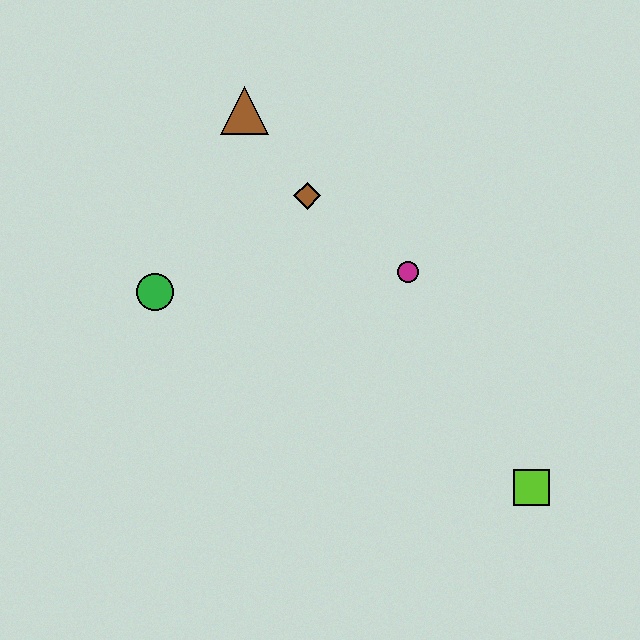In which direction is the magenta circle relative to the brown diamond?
The magenta circle is to the right of the brown diamond.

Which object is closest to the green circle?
The brown diamond is closest to the green circle.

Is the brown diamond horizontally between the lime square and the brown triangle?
Yes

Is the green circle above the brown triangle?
No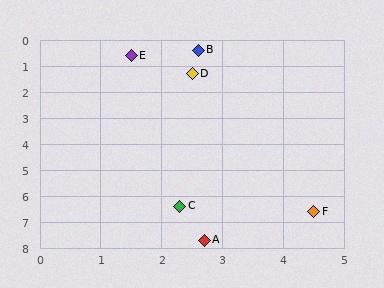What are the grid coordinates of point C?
Point C is at approximately (2.3, 6.4).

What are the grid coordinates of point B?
Point B is at approximately (2.6, 0.4).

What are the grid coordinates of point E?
Point E is at approximately (1.5, 0.6).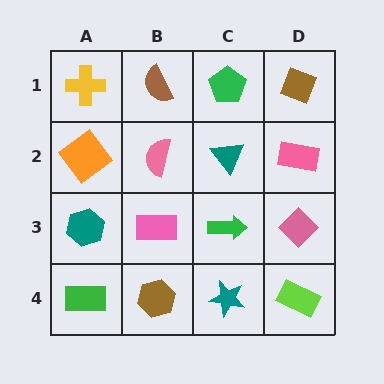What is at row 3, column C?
A green arrow.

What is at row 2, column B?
A pink semicircle.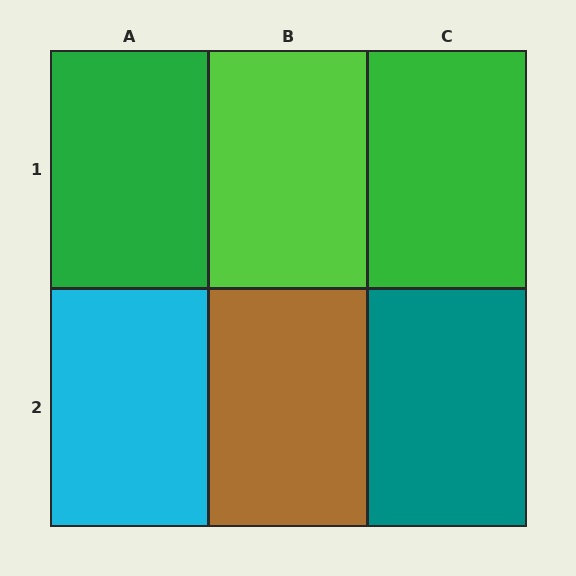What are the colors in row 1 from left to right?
Green, lime, green.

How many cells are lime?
1 cell is lime.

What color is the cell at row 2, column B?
Brown.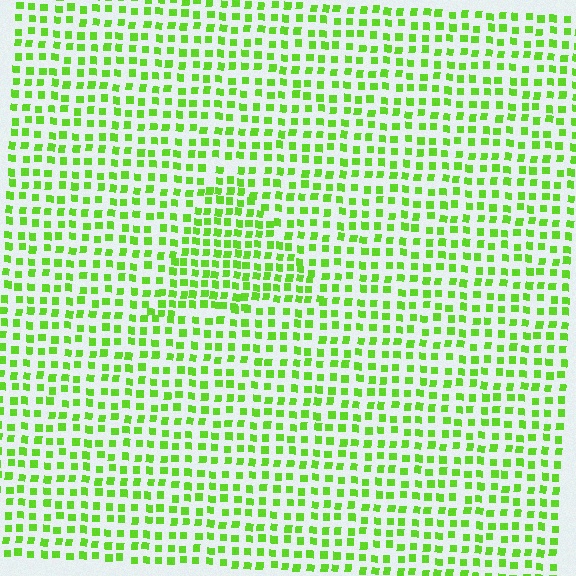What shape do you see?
I see a triangle.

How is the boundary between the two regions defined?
The boundary is defined by a change in element density (approximately 1.5x ratio). All elements are the same color, size, and shape.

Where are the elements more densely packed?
The elements are more densely packed inside the triangle boundary.